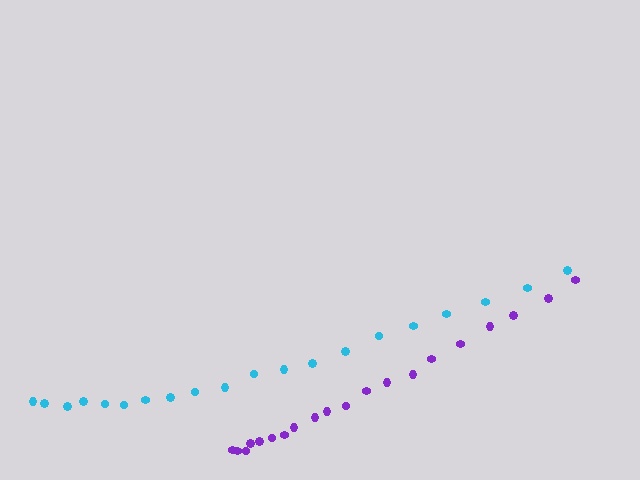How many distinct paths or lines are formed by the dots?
There are 2 distinct paths.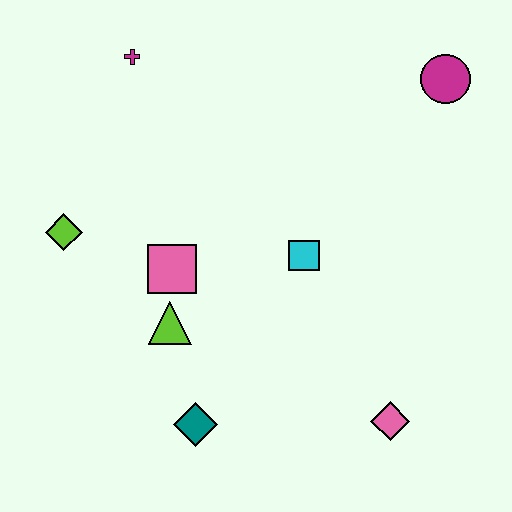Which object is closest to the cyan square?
The pink square is closest to the cyan square.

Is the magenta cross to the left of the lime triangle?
Yes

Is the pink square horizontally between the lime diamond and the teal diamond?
Yes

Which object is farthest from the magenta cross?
The pink diamond is farthest from the magenta cross.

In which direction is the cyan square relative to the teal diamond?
The cyan square is above the teal diamond.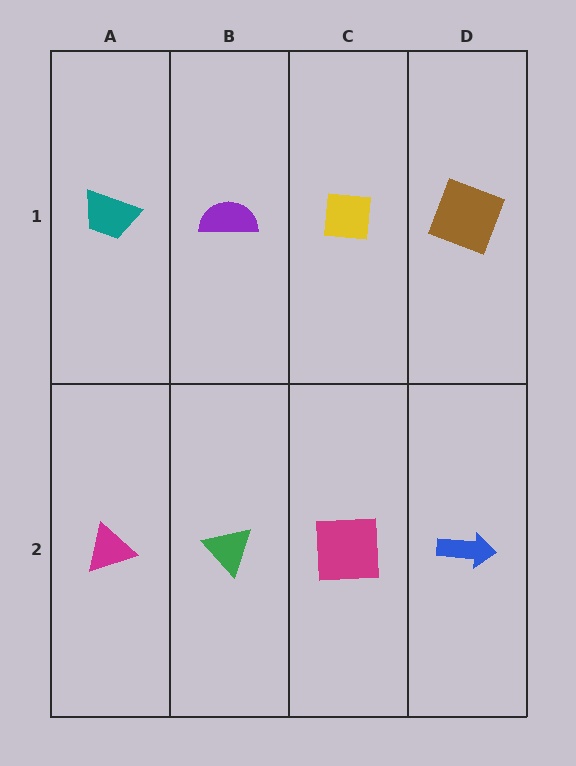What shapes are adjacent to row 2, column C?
A yellow square (row 1, column C), a green triangle (row 2, column B), a blue arrow (row 2, column D).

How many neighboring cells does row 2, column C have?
3.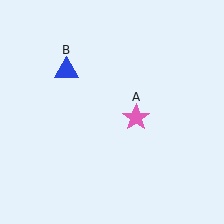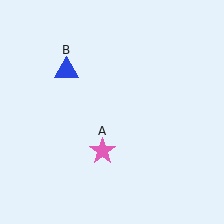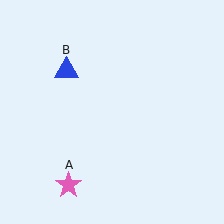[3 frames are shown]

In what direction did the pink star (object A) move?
The pink star (object A) moved down and to the left.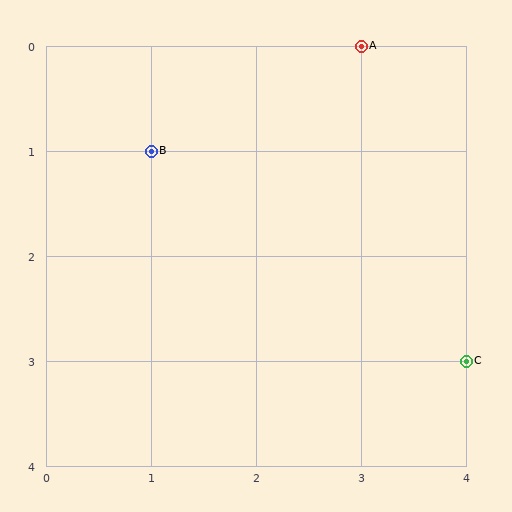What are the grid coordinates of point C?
Point C is at grid coordinates (4, 3).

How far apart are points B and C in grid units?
Points B and C are 3 columns and 2 rows apart (about 3.6 grid units diagonally).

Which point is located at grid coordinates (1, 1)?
Point B is at (1, 1).